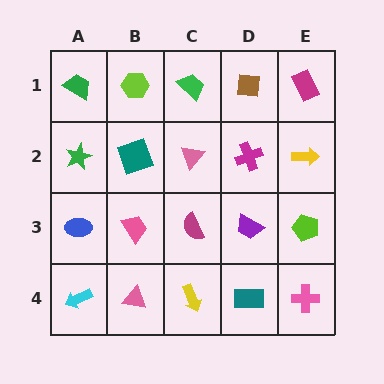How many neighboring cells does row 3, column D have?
4.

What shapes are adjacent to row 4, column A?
A blue ellipse (row 3, column A), a pink triangle (row 4, column B).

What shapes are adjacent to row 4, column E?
A lime pentagon (row 3, column E), a teal rectangle (row 4, column D).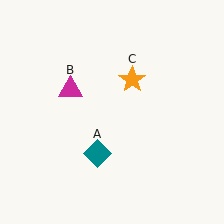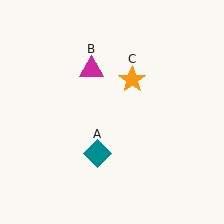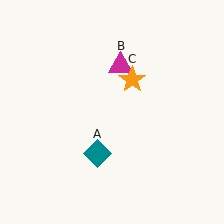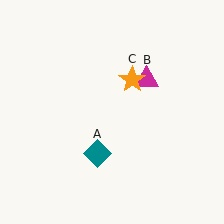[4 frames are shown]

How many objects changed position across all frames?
1 object changed position: magenta triangle (object B).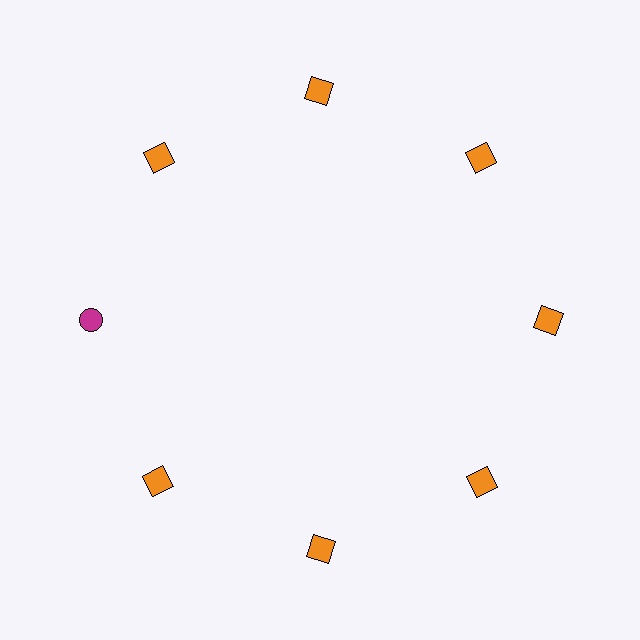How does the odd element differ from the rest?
It differs in both color (magenta instead of orange) and shape (circle instead of square).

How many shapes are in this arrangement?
There are 8 shapes arranged in a ring pattern.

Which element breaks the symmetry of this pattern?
The magenta circle at roughly the 9 o'clock position breaks the symmetry. All other shapes are orange squares.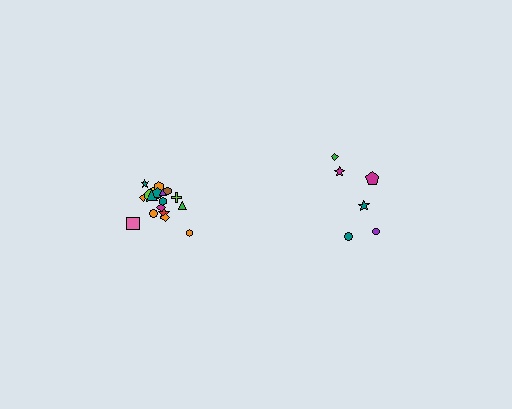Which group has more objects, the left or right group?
The left group.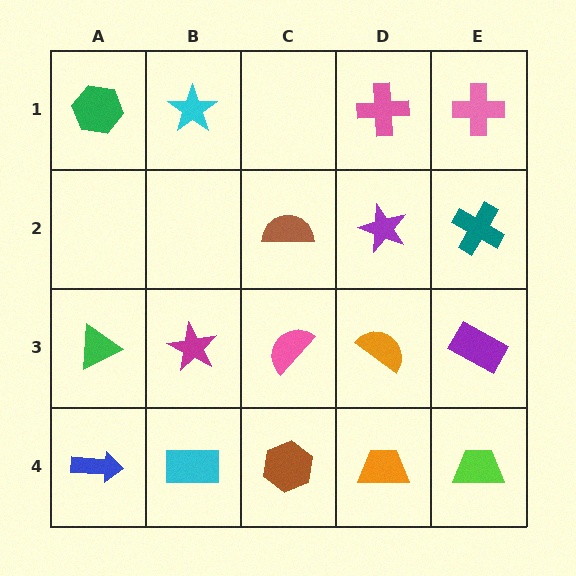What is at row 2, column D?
A purple star.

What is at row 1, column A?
A green hexagon.